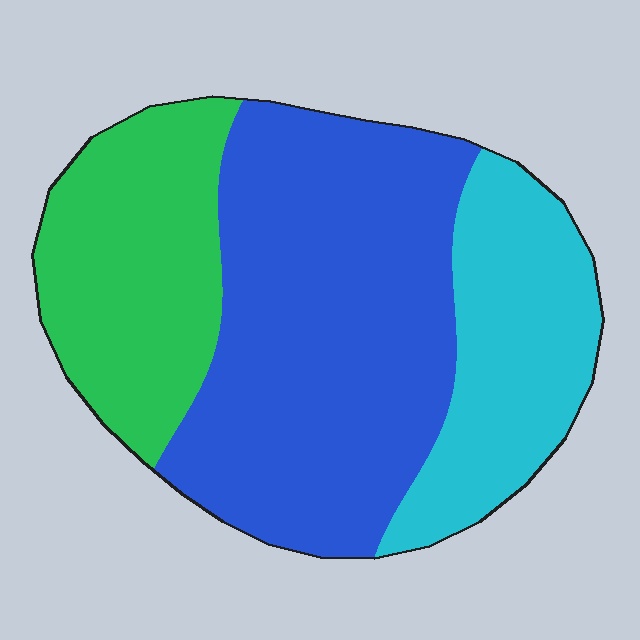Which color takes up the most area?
Blue, at roughly 50%.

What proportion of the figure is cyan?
Cyan takes up between a sixth and a third of the figure.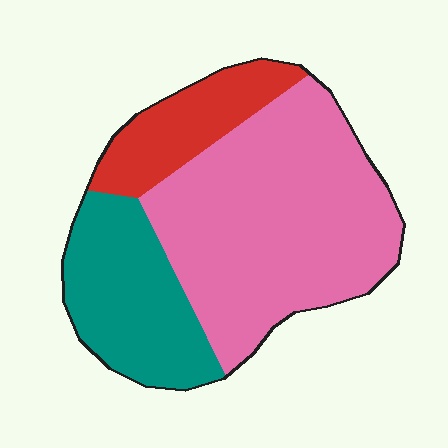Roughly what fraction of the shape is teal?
Teal takes up about one quarter (1/4) of the shape.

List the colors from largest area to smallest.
From largest to smallest: pink, teal, red.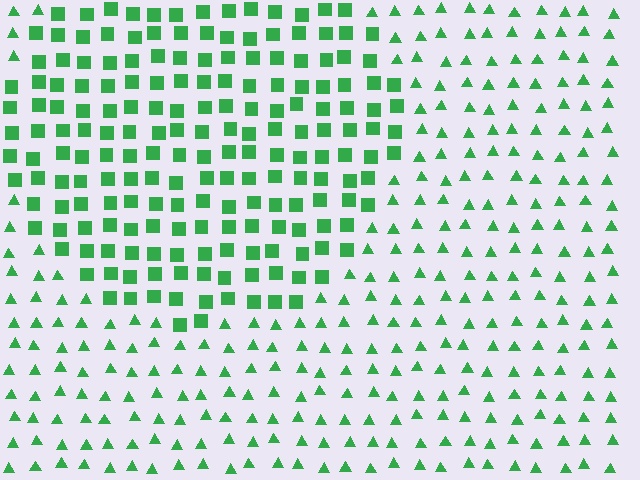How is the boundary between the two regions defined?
The boundary is defined by a change in element shape: squares inside vs. triangles outside. All elements share the same color and spacing.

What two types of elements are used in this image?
The image uses squares inside the circle region and triangles outside it.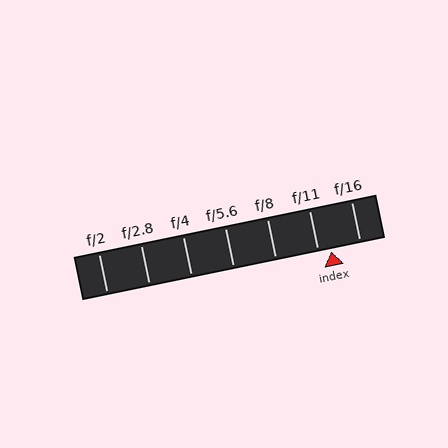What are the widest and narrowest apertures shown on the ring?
The widest aperture shown is f/2 and the narrowest is f/16.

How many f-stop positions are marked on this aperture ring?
There are 7 f-stop positions marked.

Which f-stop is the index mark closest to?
The index mark is closest to f/11.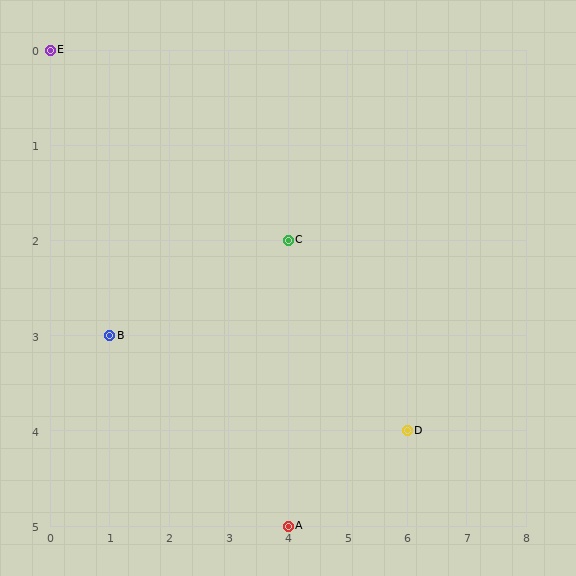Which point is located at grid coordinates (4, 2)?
Point C is at (4, 2).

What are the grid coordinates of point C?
Point C is at grid coordinates (4, 2).